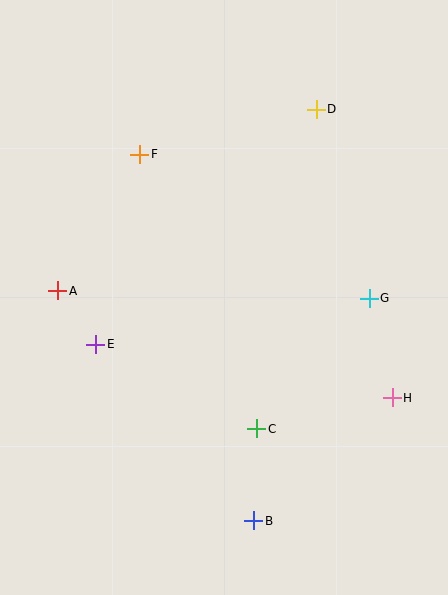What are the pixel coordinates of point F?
Point F is at (140, 154).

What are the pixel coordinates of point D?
Point D is at (316, 109).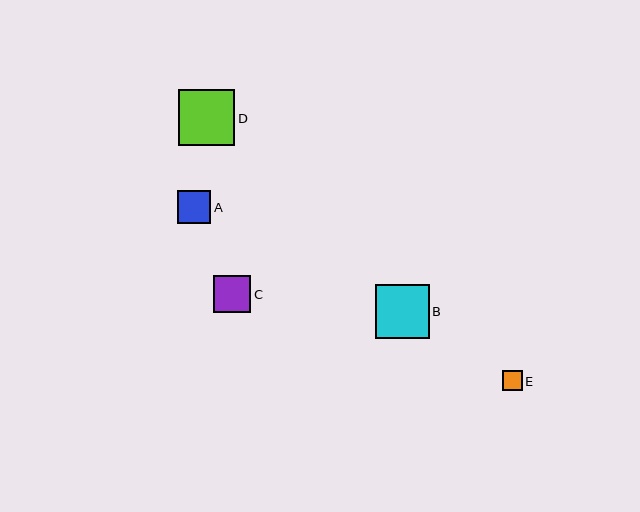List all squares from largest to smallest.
From largest to smallest: D, B, C, A, E.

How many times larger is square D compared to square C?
Square D is approximately 1.5 times the size of square C.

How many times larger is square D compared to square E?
Square D is approximately 2.9 times the size of square E.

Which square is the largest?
Square D is the largest with a size of approximately 56 pixels.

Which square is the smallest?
Square E is the smallest with a size of approximately 19 pixels.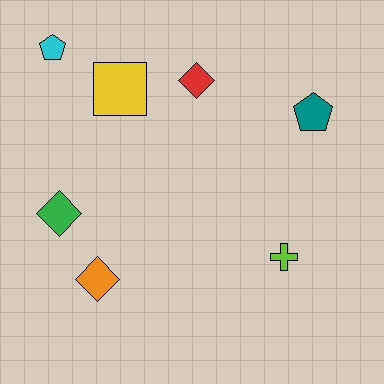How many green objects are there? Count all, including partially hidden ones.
There is 1 green object.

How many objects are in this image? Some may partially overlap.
There are 7 objects.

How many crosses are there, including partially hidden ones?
There is 1 cross.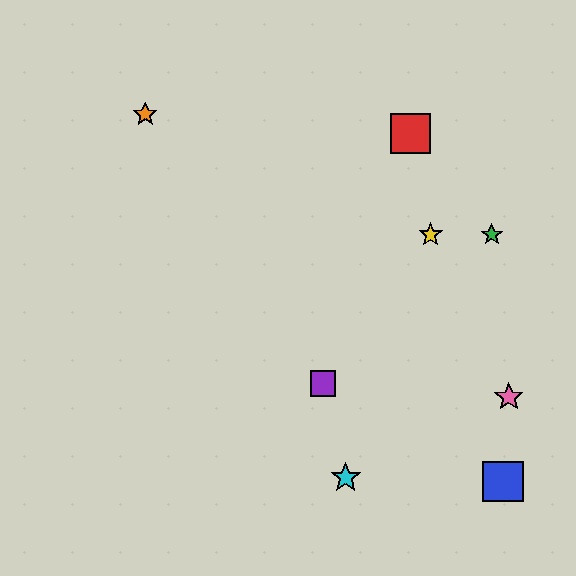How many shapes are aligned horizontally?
2 shapes (the green star, the yellow star) are aligned horizontally.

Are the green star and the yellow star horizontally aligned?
Yes, both are at y≈235.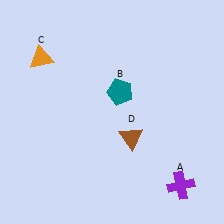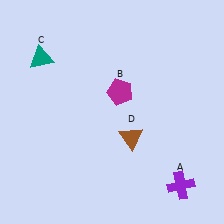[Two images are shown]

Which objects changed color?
B changed from teal to magenta. C changed from orange to teal.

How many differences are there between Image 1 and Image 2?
There are 2 differences between the two images.